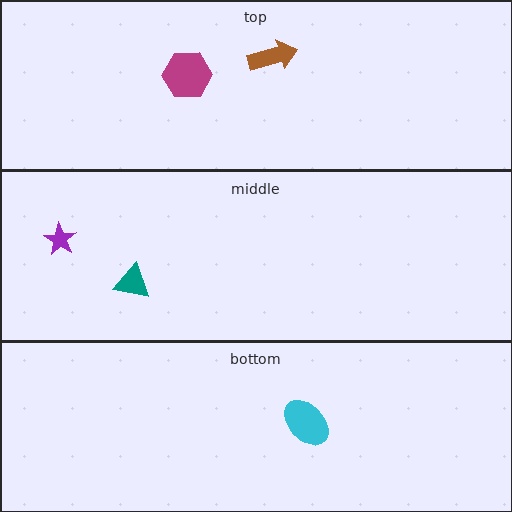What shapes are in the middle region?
The teal triangle, the purple star.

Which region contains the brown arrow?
The top region.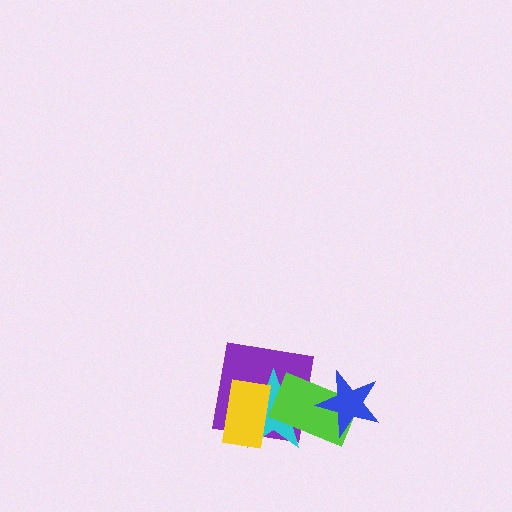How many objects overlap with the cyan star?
3 objects overlap with the cyan star.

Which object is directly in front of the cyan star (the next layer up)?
The yellow rectangle is directly in front of the cyan star.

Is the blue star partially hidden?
No, no other shape covers it.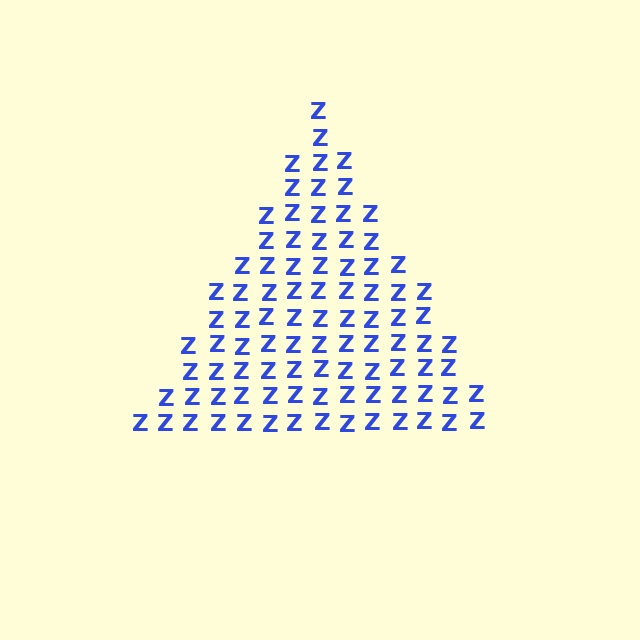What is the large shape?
The large shape is a triangle.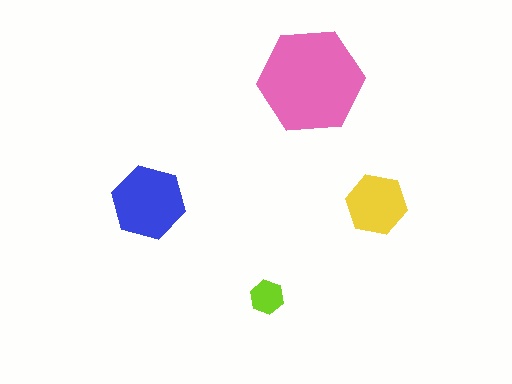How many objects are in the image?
There are 4 objects in the image.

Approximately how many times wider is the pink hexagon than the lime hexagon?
About 3 times wider.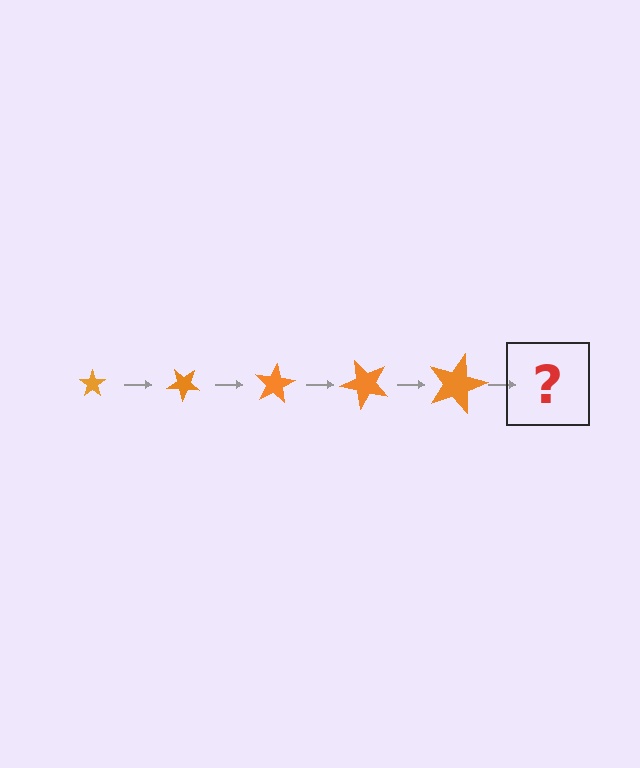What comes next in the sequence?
The next element should be a star, larger than the previous one and rotated 200 degrees from the start.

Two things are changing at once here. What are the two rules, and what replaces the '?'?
The two rules are that the star grows larger each step and it rotates 40 degrees each step. The '?' should be a star, larger than the previous one and rotated 200 degrees from the start.